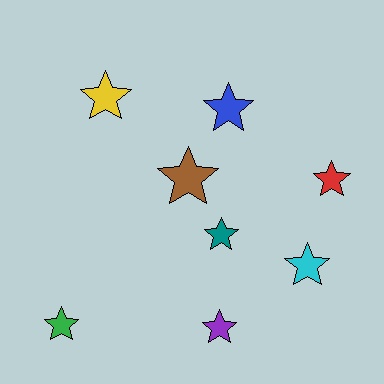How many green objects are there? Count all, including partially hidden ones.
There is 1 green object.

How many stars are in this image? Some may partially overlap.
There are 8 stars.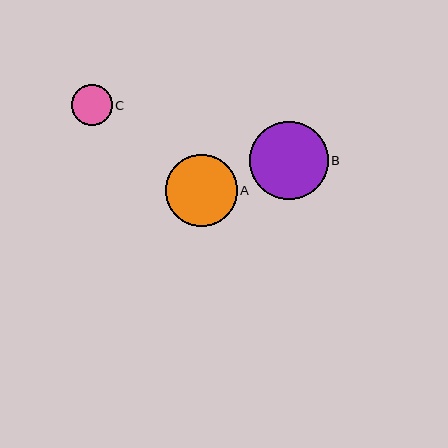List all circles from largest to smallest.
From largest to smallest: B, A, C.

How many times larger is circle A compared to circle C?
Circle A is approximately 1.8 times the size of circle C.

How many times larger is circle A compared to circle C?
Circle A is approximately 1.8 times the size of circle C.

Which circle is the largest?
Circle B is the largest with a size of approximately 78 pixels.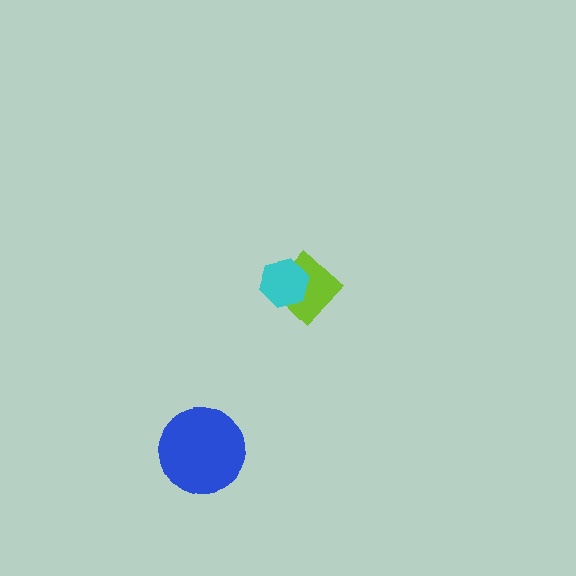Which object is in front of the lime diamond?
The cyan hexagon is in front of the lime diamond.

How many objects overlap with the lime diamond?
1 object overlaps with the lime diamond.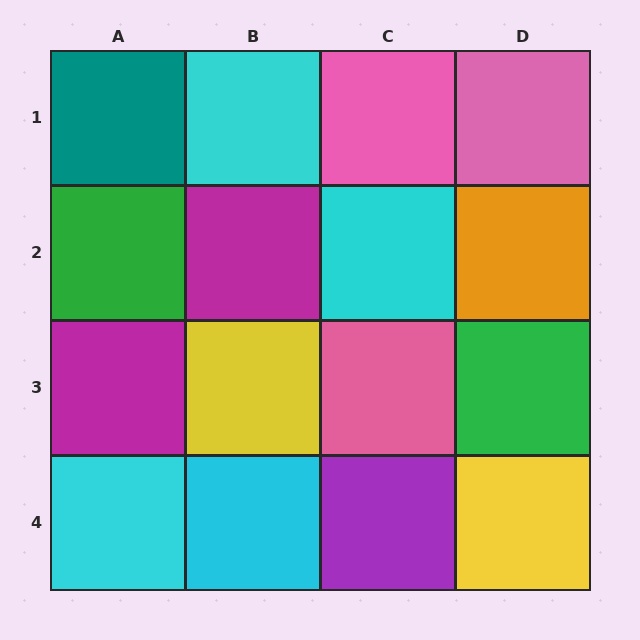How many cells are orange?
1 cell is orange.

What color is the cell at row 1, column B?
Cyan.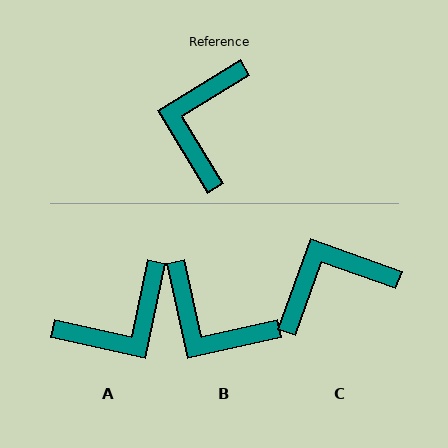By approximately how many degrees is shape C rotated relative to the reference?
Approximately 51 degrees clockwise.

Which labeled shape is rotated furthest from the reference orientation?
A, about 137 degrees away.